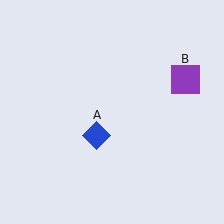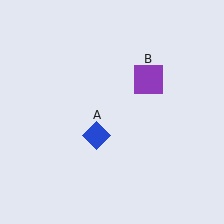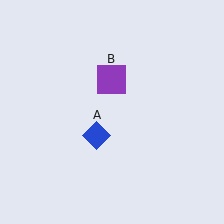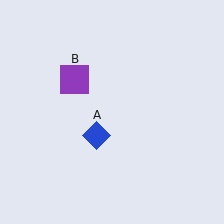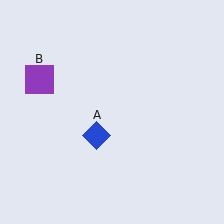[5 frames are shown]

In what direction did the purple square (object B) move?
The purple square (object B) moved left.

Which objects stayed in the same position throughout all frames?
Blue diamond (object A) remained stationary.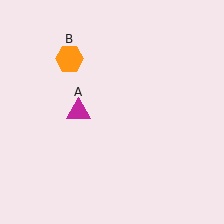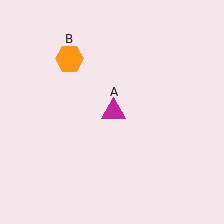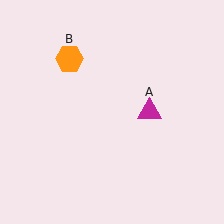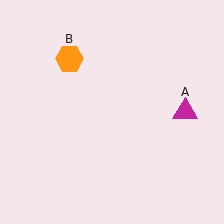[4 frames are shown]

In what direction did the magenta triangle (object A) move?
The magenta triangle (object A) moved right.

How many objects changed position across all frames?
1 object changed position: magenta triangle (object A).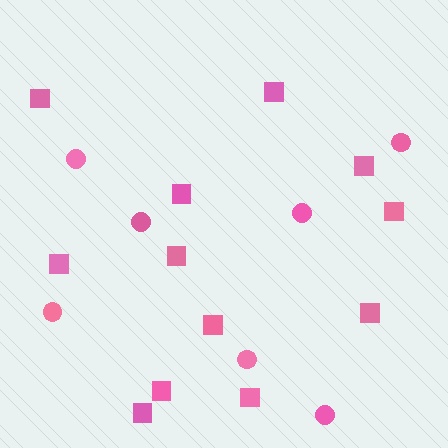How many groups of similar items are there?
There are 2 groups: one group of circles (7) and one group of squares (12).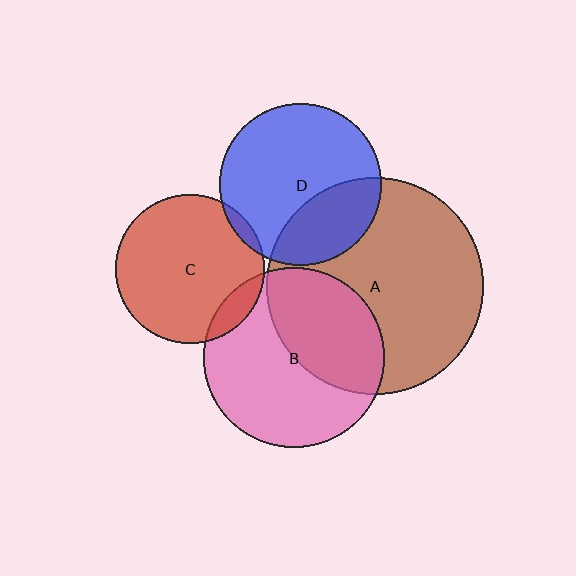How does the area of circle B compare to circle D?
Approximately 1.2 times.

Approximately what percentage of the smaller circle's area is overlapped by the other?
Approximately 30%.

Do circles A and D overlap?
Yes.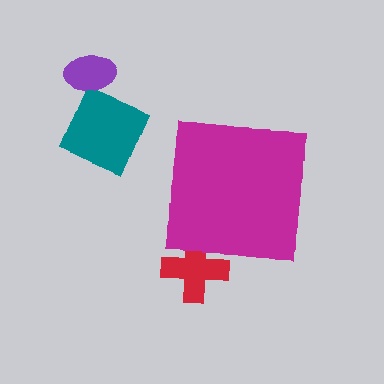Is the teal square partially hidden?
No, the teal square is fully visible.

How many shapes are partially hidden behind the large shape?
1 shape is partially hidden.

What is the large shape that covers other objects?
A magenta square.